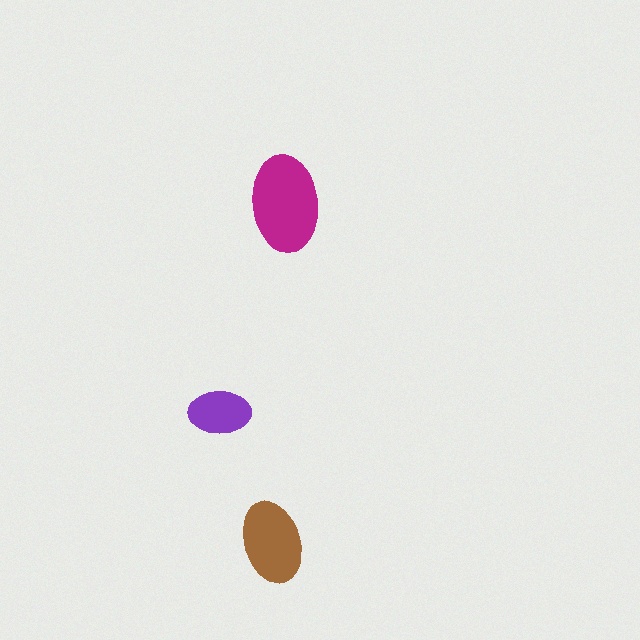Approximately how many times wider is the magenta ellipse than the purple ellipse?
About 1.5 times wider.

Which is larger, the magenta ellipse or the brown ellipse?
The magenta one.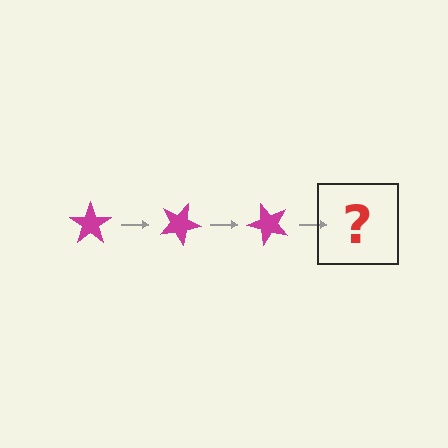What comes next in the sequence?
The next element should be a magenta star rotated 75 degrees.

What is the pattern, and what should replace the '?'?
The pattern is that the star rotates 25 degrees each step. The '?' should be a magenta star rotated 75 degrees.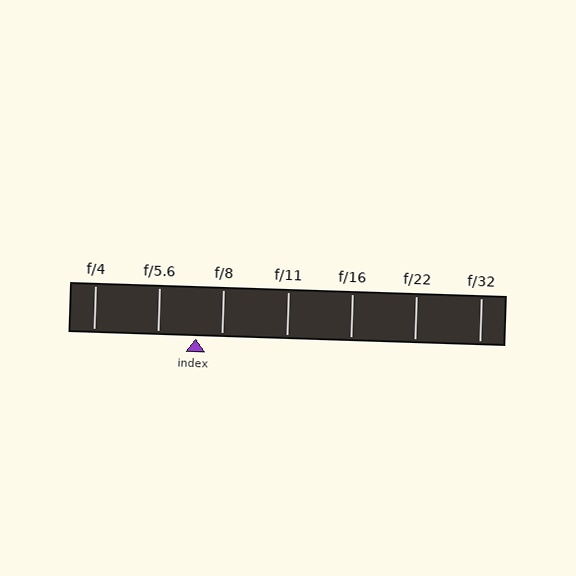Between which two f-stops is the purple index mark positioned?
The index mark is between f/5.6 and f/8.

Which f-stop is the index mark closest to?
The index mark is closest to f/8.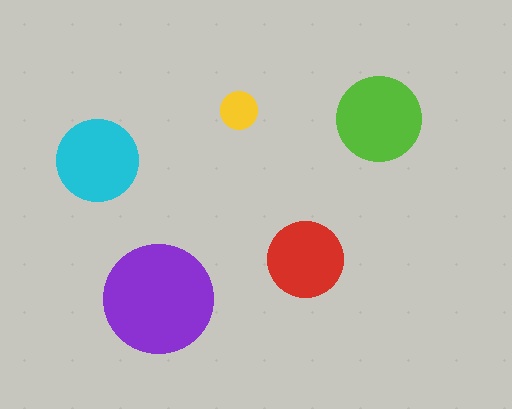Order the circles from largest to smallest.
the purple one, the lime one, the cyan one, the red one, the yellow one.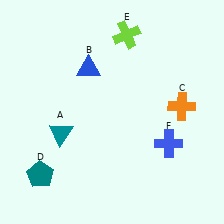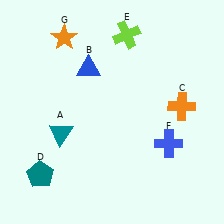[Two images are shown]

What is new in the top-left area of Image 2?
An orange star (G) was added in the top-left area of Image 2.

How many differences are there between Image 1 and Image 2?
There is 1 difference between the two images.